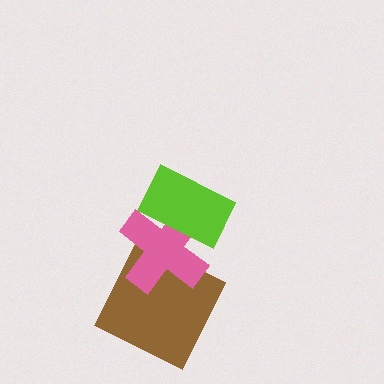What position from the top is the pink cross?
The pink cross is 2nd from the top.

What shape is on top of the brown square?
The pink cross is on top of the brown square.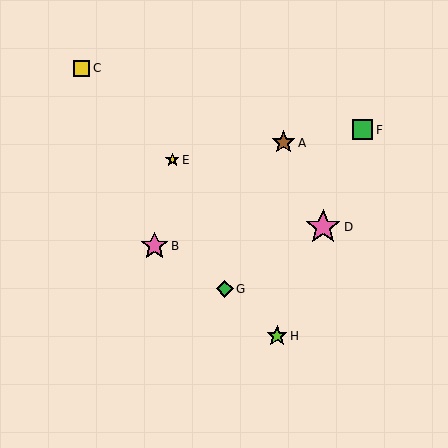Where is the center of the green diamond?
The center of the green diamond is at (225, 289).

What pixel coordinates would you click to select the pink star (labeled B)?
Click at (154, 246) to select the pink star B.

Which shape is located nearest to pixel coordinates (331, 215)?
The pink star (labeled D) at (323, 227) is nearest to that location.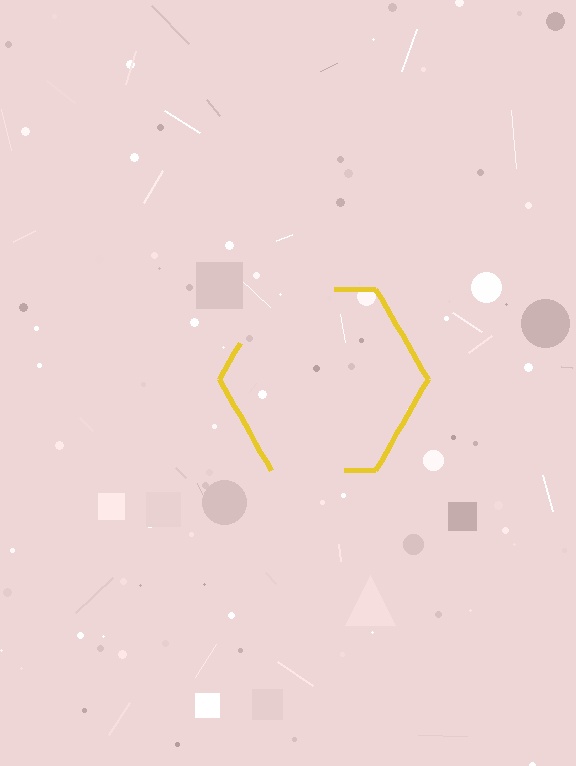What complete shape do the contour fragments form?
The contour fragments form a hexagon.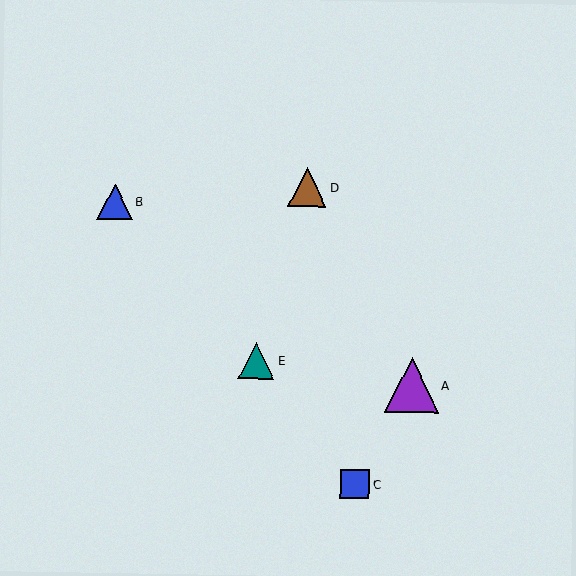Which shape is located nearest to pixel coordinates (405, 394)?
The purple triangle (labeled A) at (411, 385) is nearest to that location.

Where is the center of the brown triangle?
The center of the brown triangle is at (308, 187).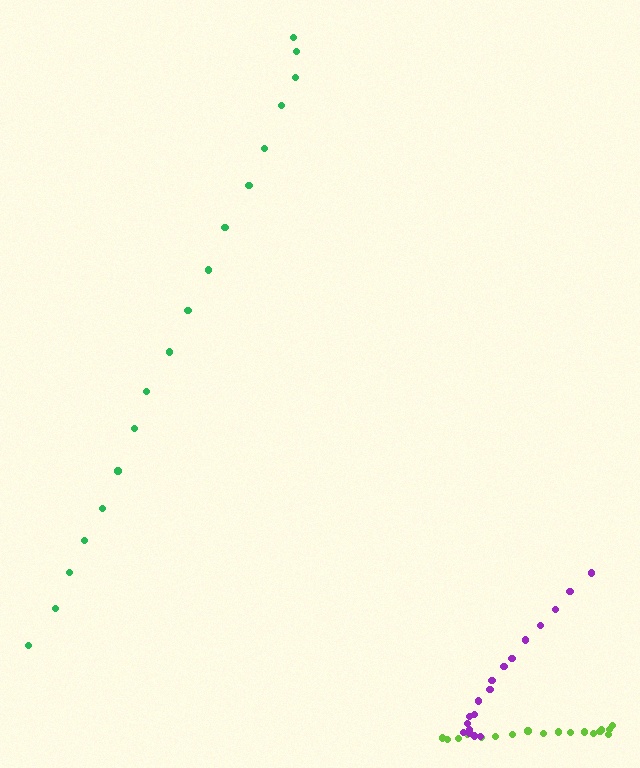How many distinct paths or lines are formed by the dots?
There are 3 distinct paths.